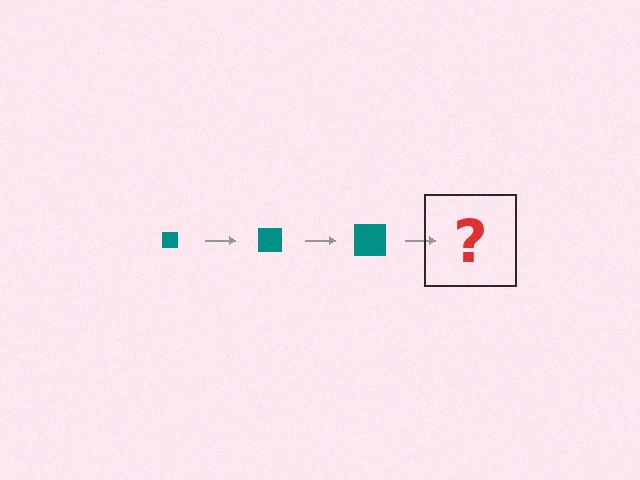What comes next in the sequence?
The next element should be a teal square, larger than the previous one.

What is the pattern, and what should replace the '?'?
The pattern is that the square gets progressively larger each step. The '?' should be a teal square, larger than the previous one.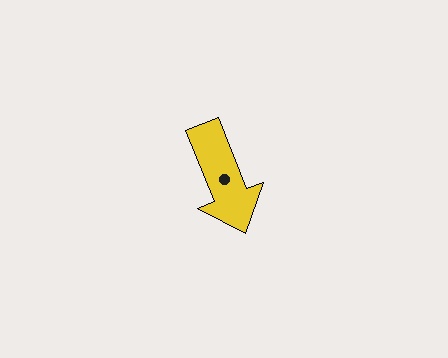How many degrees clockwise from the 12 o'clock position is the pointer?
Approximately 158 degrees.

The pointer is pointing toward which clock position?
Roughly 5 o'clock.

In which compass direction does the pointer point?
South.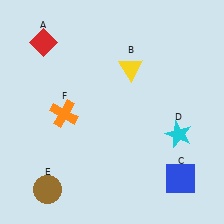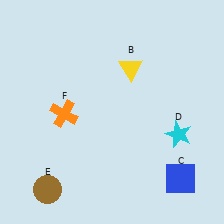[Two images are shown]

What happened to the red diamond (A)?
The red diamond (A) was removed in Image 2. It was in the top-left area of Image 1.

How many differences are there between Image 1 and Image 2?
There is 1 difference between the two images.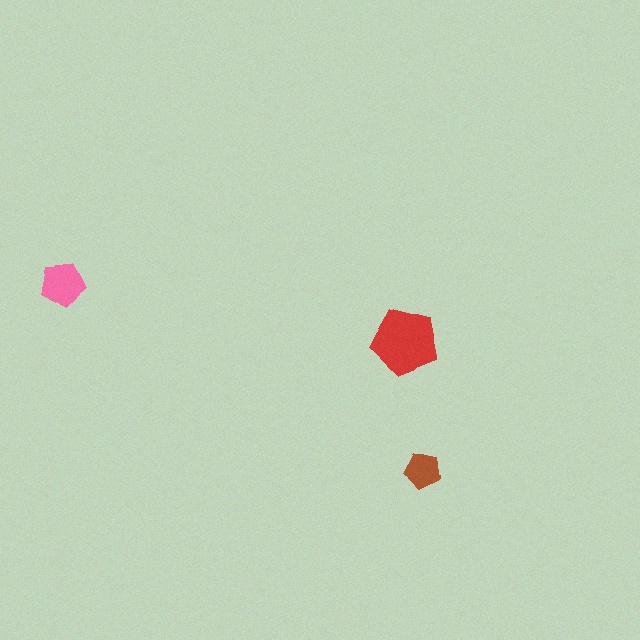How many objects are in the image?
There are 3 objects in the image.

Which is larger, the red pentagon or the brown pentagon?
The red one.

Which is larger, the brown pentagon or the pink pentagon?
The pink one.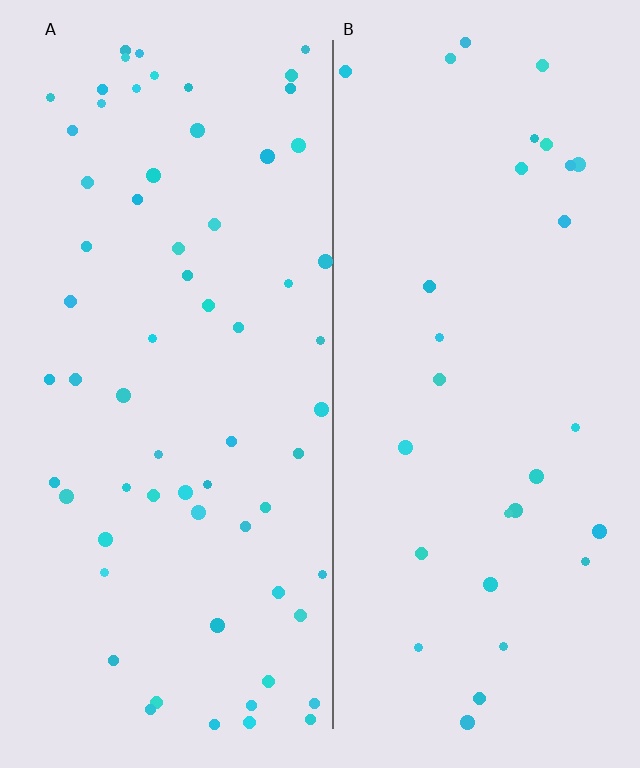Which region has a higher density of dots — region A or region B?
A (the left).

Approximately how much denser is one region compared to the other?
Approximately 2.1× — region A over region B.